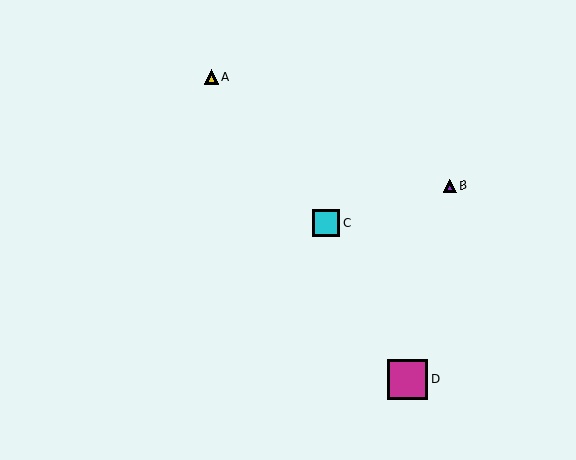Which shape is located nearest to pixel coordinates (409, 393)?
The magenta square (labeled D) at (408, 379) is nearest to that location.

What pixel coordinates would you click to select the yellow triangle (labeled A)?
Click at (211, 77) to select the yellow triangle A.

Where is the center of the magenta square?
The center of the magenta square is at (408, 379).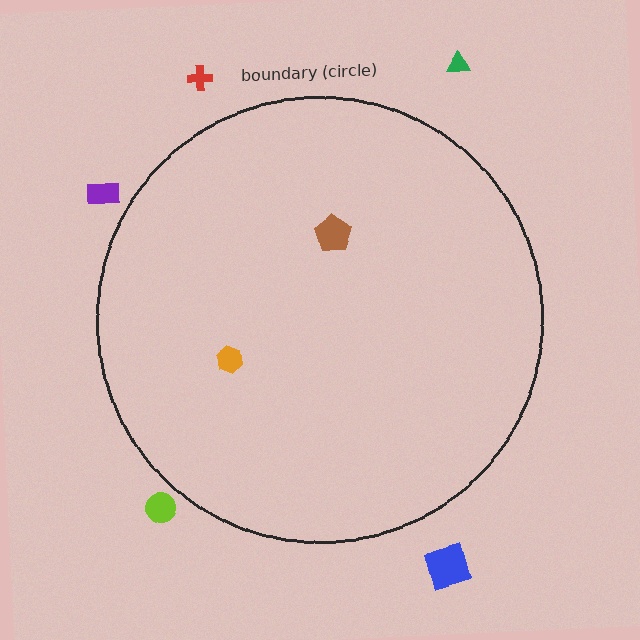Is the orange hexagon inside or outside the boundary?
Inside.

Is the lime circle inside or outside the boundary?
Outside.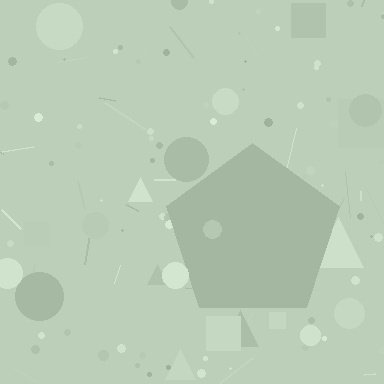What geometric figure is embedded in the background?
A pentagon is embedded in the background.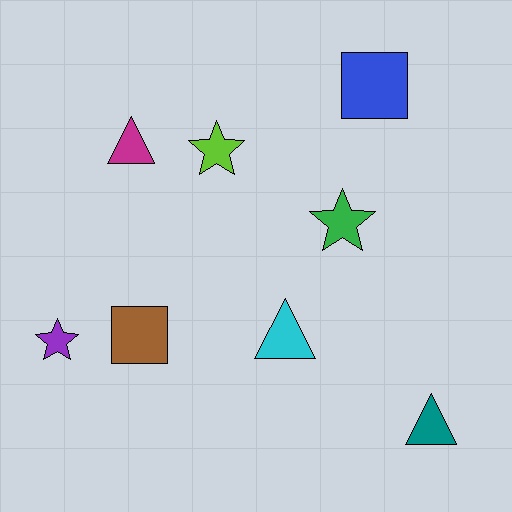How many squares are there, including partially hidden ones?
There are 2 squares.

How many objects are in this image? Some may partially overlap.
There are 8 objects.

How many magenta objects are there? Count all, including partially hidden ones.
There is 1 magenta object.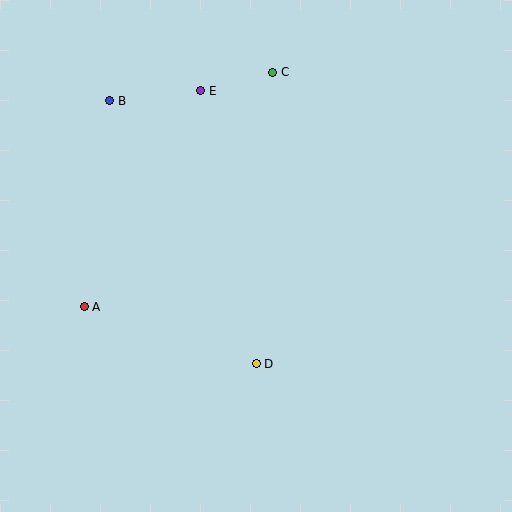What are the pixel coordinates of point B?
Point B is at (110, 101).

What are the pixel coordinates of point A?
Point A is at (84, 307).